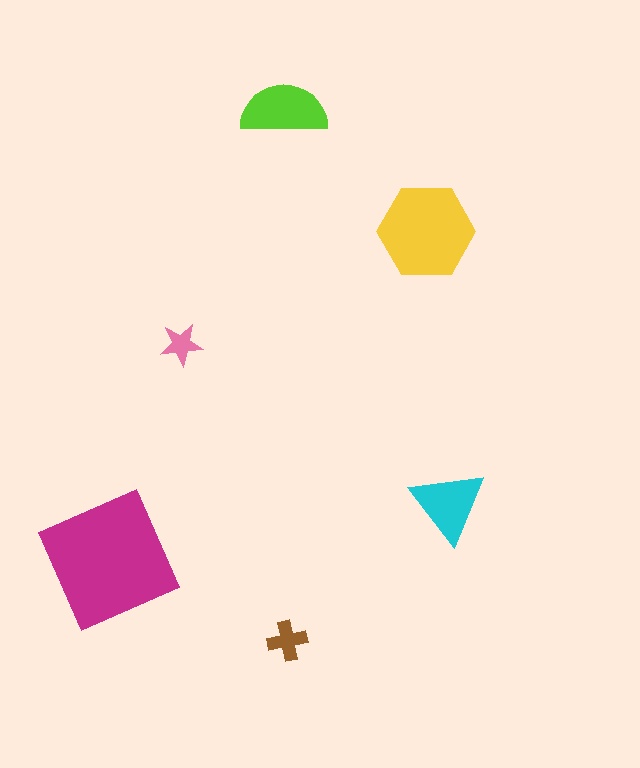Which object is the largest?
The magenta square.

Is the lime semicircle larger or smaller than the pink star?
Larger.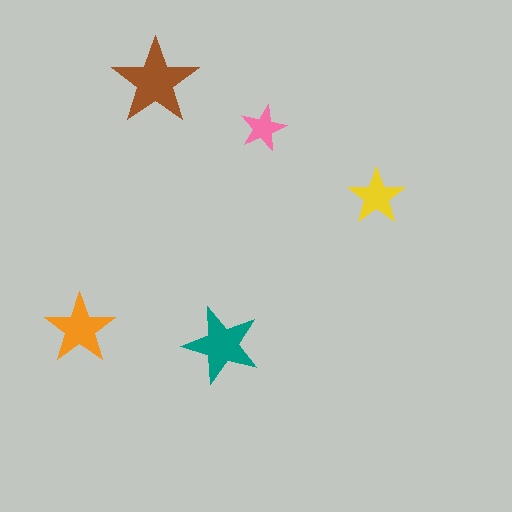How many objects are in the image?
There are 5 objects in the image.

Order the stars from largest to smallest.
the brown one, the teal one, the orange one, the yellow one, the pink one.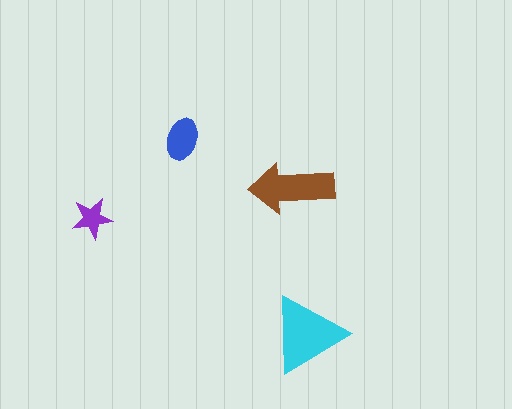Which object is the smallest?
The purple star.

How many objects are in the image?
There are 4 objects in the image.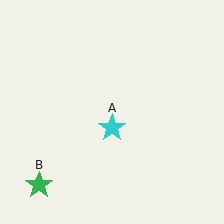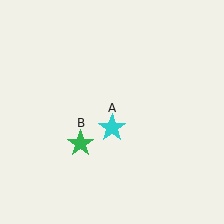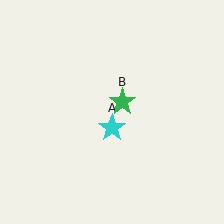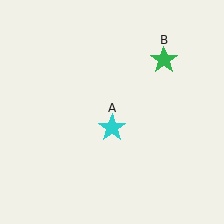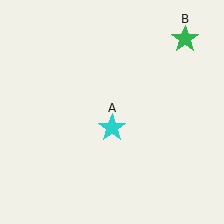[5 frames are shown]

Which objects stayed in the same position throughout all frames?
Cyan star (object A) remained stationary.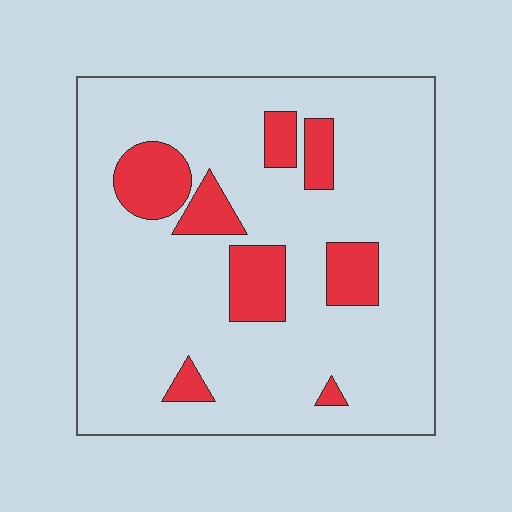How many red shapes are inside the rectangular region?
8.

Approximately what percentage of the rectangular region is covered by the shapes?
Approximately 15%.